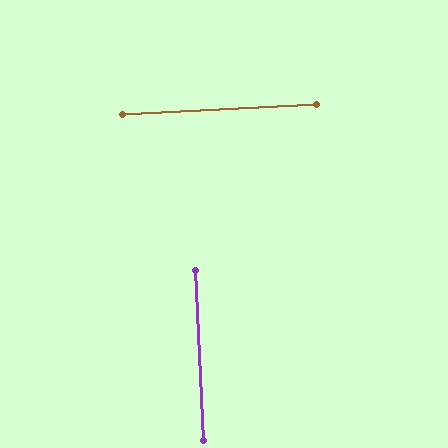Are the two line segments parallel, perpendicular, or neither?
Perpendicular — they meet at approximately 90°.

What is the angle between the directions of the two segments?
Approximately 90 degrees.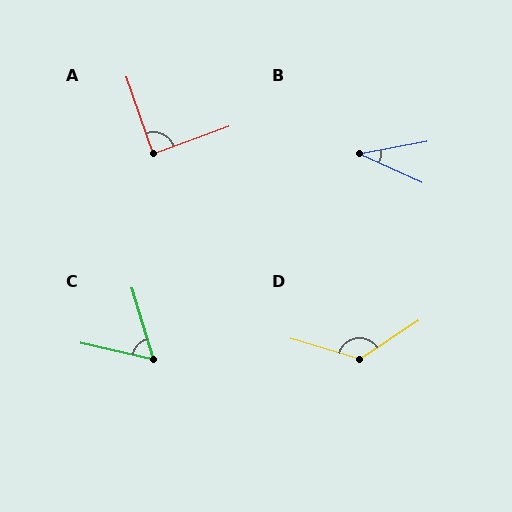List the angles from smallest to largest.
B (35°), C (60°), A (89°), D (130°).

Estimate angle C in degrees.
Approximately 60 degrees.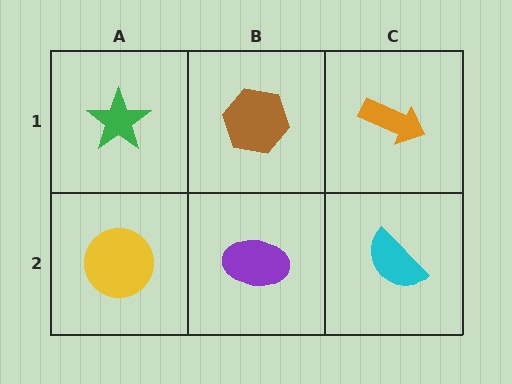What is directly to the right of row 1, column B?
An orange arrow.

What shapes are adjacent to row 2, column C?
An orange arrow (row 1, column C), a purple ellipse (row 2, column B).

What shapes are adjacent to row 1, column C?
A cyan semicircle (row 2, column C), a brown hexagon (row 1, column B).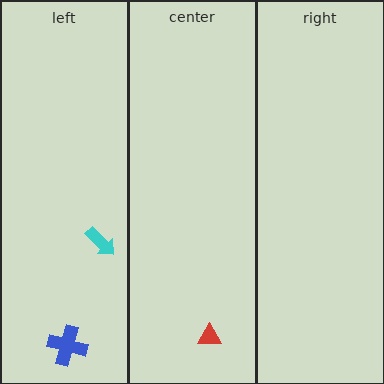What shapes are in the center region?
The red triangle.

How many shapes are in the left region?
2.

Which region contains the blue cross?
The left region.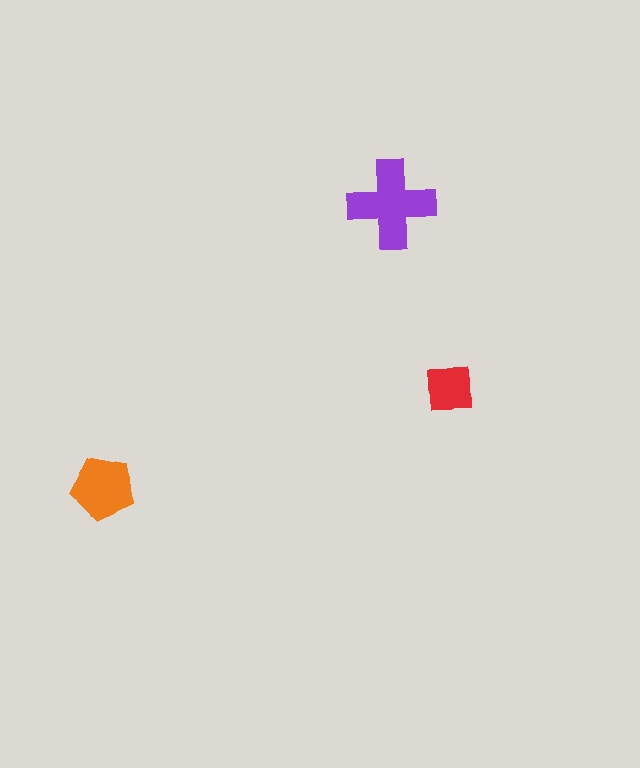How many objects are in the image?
There are 3 objects in the image.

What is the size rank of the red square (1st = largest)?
3rd.